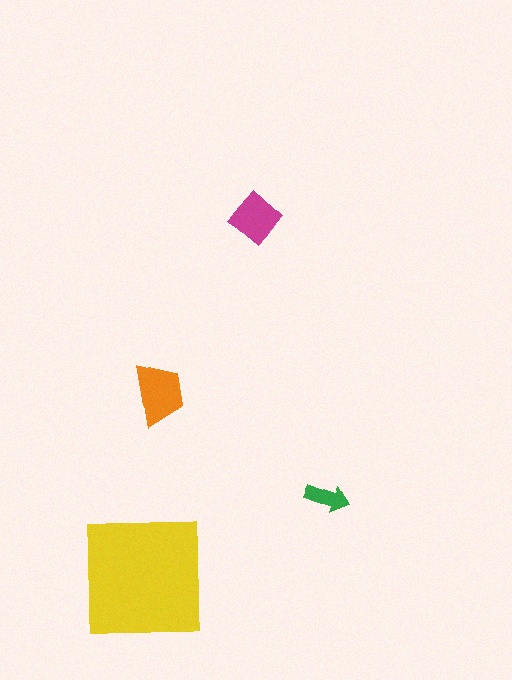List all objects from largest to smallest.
The yellow square, the orange trapezoid, the magenta diamond, the green arrow.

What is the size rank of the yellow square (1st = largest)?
1st.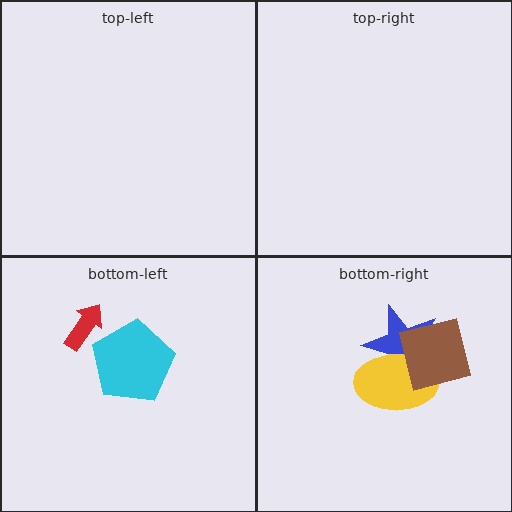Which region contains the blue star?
The bottom-right region.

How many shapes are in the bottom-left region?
2.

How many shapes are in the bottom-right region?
3.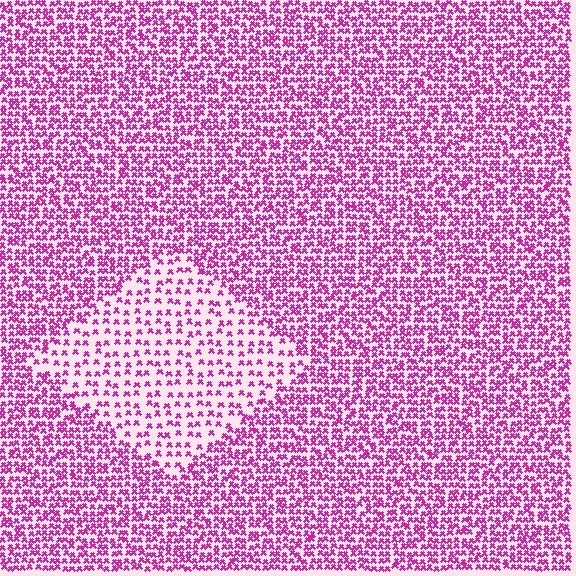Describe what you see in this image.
The image contains small magenta elements arranged at two different densities. A diamond-shaped region is visible where the elements are less densely packed than the surrounding area.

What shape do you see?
I see a diamond.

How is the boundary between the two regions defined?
The boundary is defined by a change in element density (approximately 2.2x ratio). All elements are the same color, size, and shape.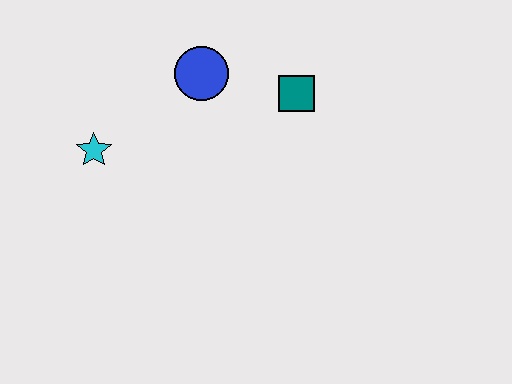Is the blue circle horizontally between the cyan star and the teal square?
Yes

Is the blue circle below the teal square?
No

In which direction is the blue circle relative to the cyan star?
The blue circle is to the right of the cyan star.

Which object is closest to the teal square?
The blue circle is closest to the teal square.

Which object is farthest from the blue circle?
The cyan star is farthest from the blue circle.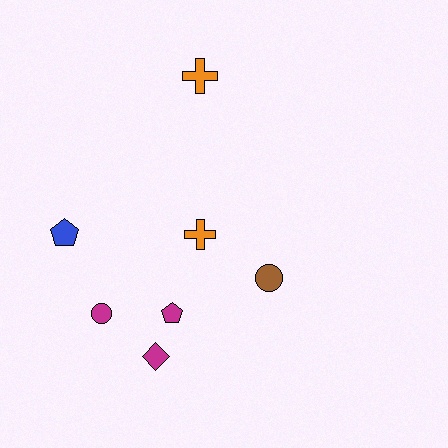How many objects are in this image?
There are 7 objects.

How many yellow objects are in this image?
There are no yellow objects.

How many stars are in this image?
There are no stars.